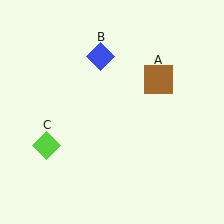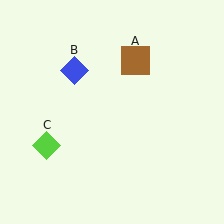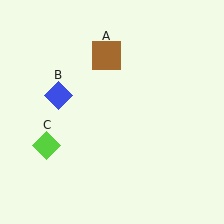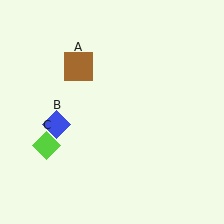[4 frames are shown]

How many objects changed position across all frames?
2 objects changed position: brown square (object A), blue diamond (object B).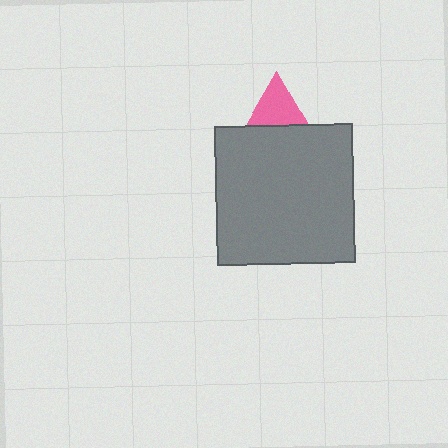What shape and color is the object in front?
The object in front is a gray square.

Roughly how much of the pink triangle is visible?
A small part of it is visible (roughly 43%).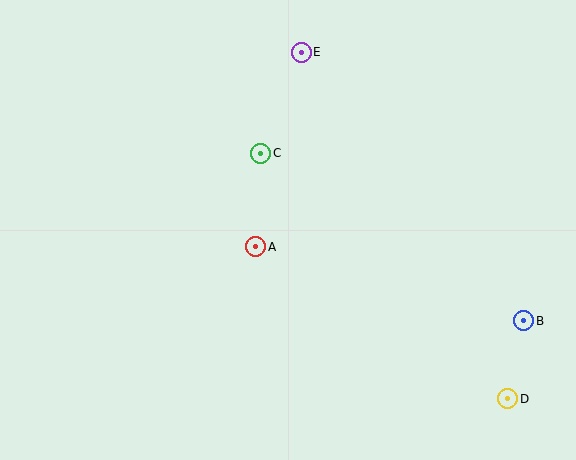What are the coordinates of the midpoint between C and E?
The midpoint between C and E is at (281, 103).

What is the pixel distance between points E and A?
The distance between E and A is 200 pixels.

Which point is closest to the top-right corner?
Point E is closest to the top-right corner.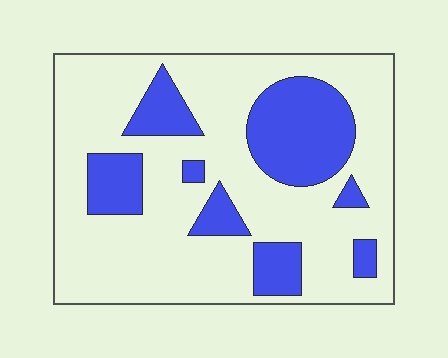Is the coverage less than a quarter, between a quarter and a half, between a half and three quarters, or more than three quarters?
Between a quarter and a half.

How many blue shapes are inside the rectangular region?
8.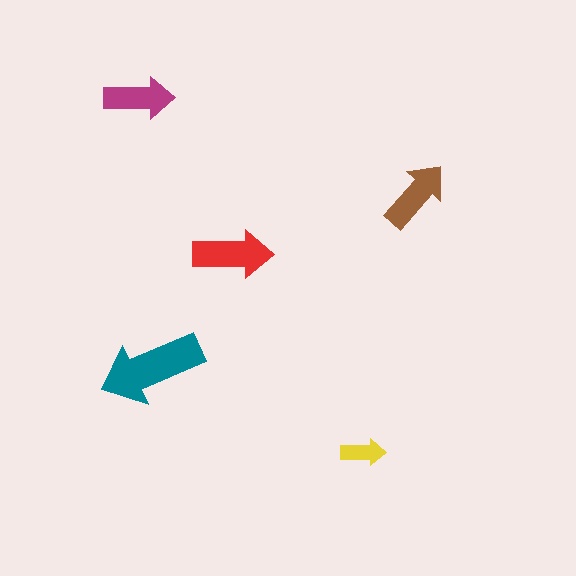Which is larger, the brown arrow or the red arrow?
The red one.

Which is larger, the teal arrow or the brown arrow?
The teal one.